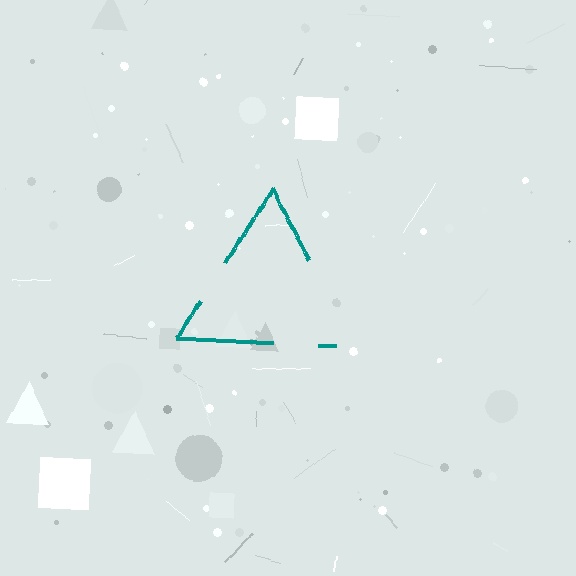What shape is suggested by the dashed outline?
The dashed outline suggests a triangle.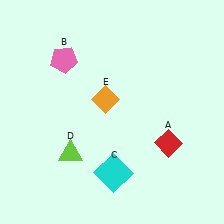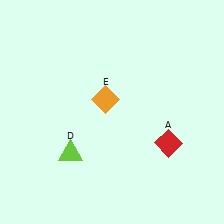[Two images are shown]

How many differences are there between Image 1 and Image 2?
There are 2 differences between the two images.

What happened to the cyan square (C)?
The cyan square (C) was removed in Image 2. It was in the bottom-right area of Image 1.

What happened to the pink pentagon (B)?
The pink pentagon (B) was removed in Image 2. It was in the top-left area of Image 1.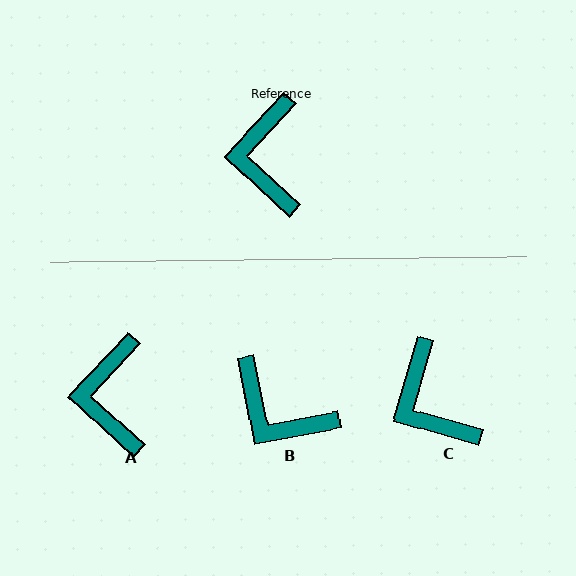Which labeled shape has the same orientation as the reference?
A.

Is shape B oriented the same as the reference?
No, it is off by about 53 degrees.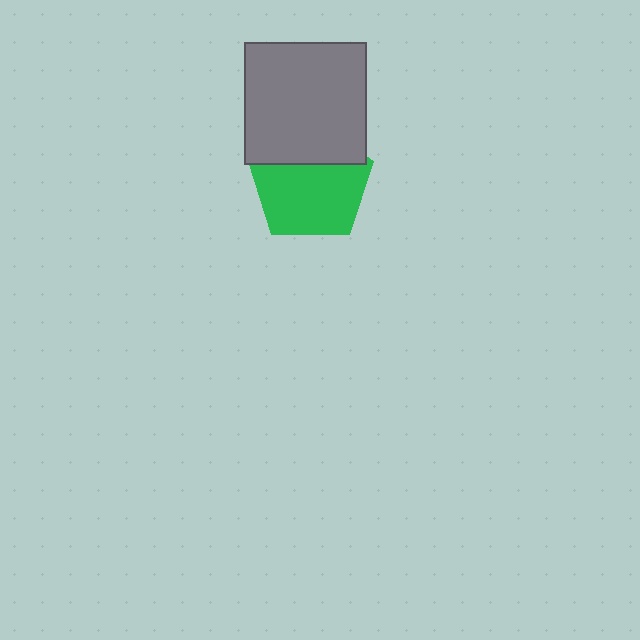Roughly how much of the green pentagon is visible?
Most of it is visible (roughly 68%).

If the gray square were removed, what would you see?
You would see the complete green pentagon.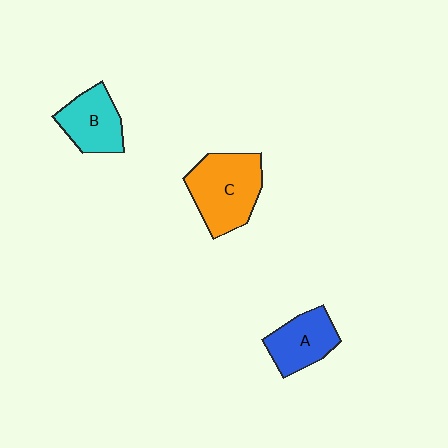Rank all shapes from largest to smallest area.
From largest to smallest: C (orange), B (cyan), A (blue).